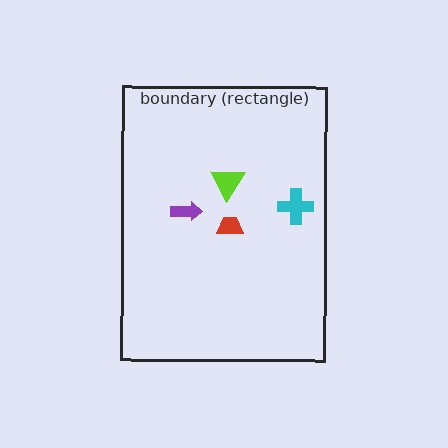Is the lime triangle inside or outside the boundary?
Inside.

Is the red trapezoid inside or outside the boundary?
Inside.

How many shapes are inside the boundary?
4 inside, 0 outside.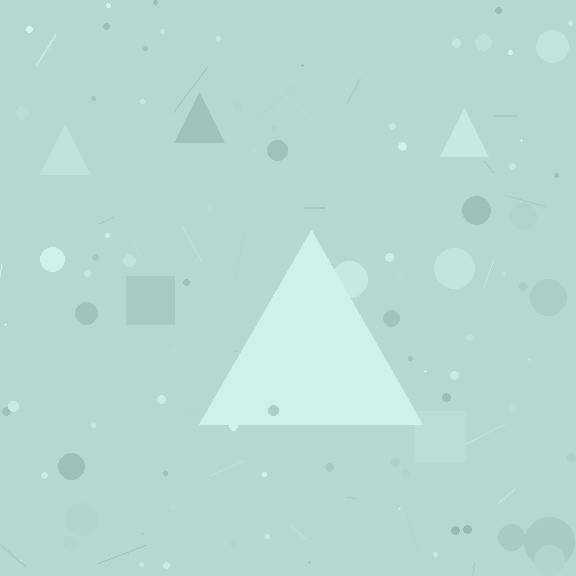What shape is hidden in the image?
A triangle is hidden in the image.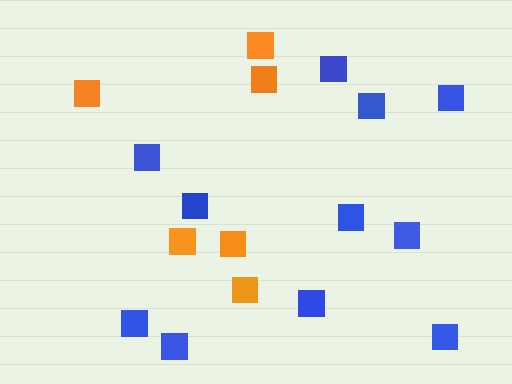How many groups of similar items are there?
There are 2 groups: one group of orange squares (6) and one group of blue squares (11).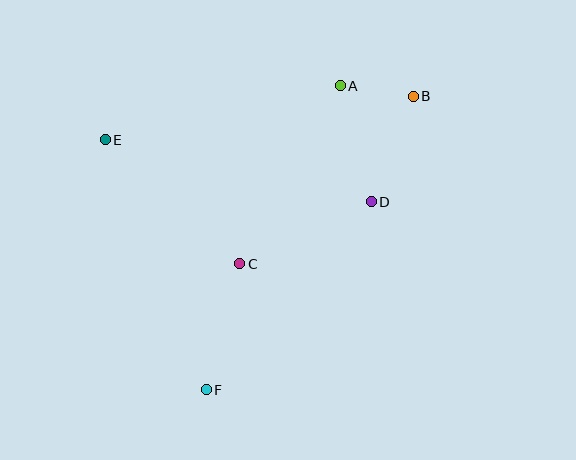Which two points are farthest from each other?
Points B and F are farthest from each other.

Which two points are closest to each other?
Points A and B are closest to each other.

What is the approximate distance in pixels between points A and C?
The distance between A and C is approximately 204 pixels.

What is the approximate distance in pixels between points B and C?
The distance between B and C is approximately 241 pixels.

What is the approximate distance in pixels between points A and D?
The distance between A and D is approximately 120 pixels.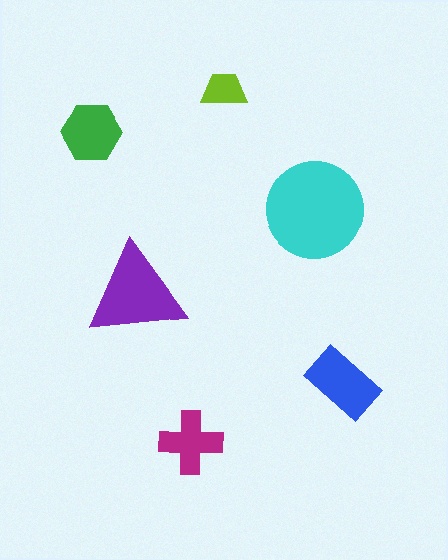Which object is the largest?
The cyan circle.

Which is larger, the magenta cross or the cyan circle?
The cyan circle.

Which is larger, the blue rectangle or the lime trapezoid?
The blue rectangle.